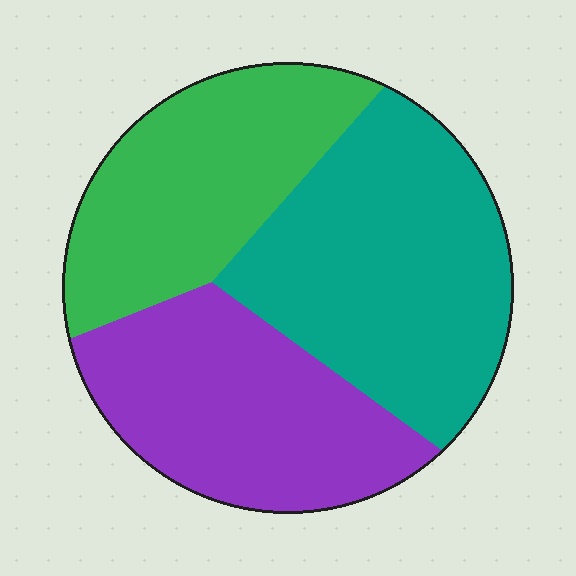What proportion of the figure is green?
Green covers roughly 30% of the figure.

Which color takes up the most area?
Teal, at roughly 40%.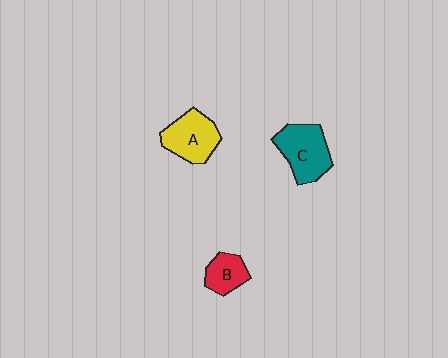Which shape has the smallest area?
Shape B (red).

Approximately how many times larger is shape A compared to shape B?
Approximately 1.6 times.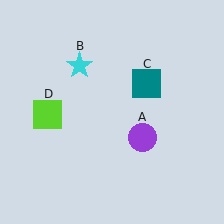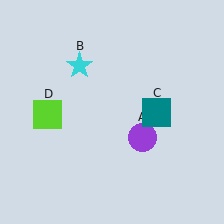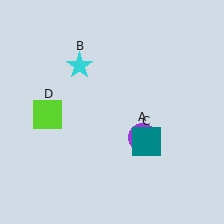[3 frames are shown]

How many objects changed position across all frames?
1 object changed position: teal square (object C).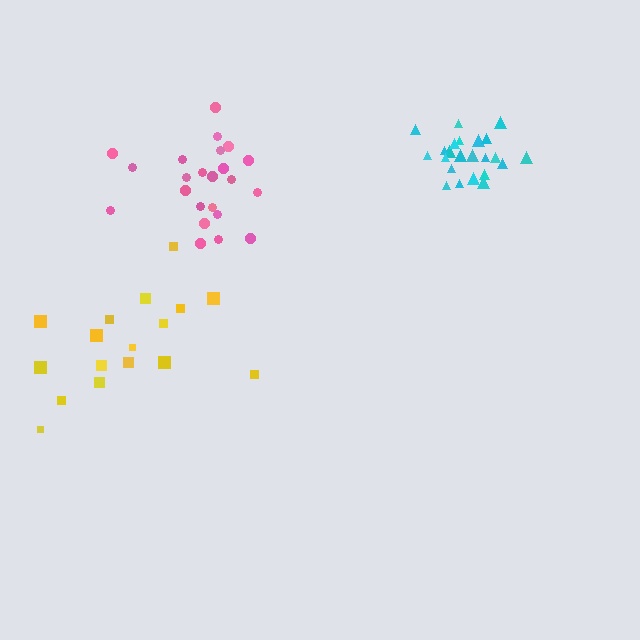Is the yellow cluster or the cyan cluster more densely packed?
Cyan.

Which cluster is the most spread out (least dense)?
Yellow.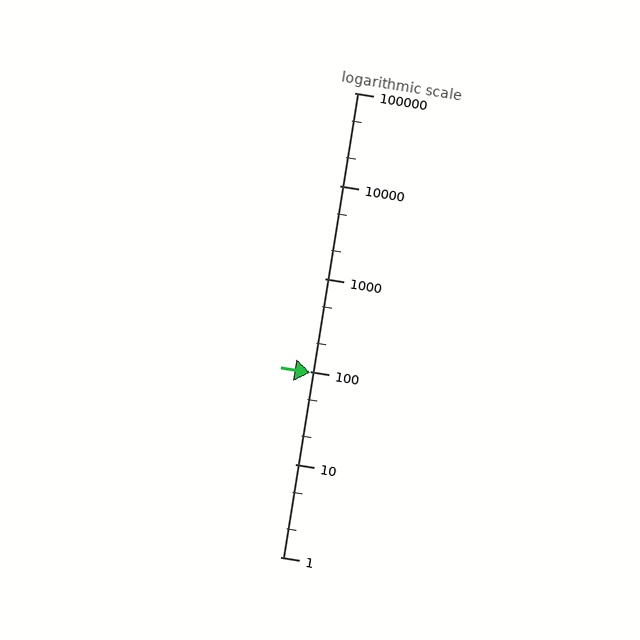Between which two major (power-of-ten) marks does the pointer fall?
The pointer is between 10 and 100.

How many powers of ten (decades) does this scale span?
The scale spans 5 decades, from 1 to 100000.